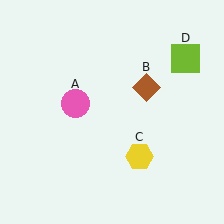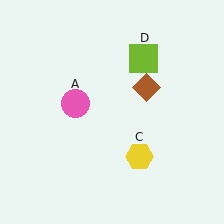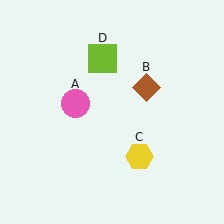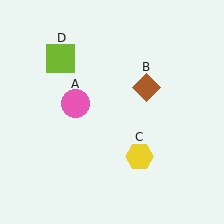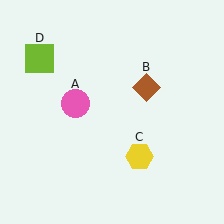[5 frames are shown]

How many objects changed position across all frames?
1 object changed position: lime square (object D).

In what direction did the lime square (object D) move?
The lime square (object D) moved left.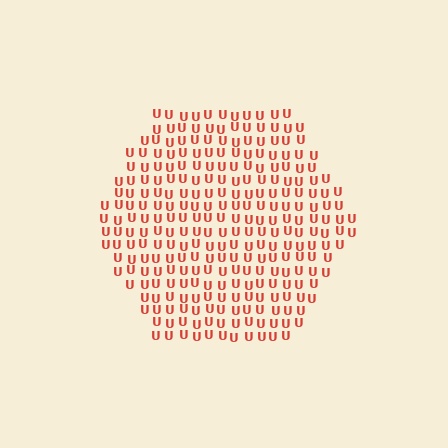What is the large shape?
The large shape is a hexagon.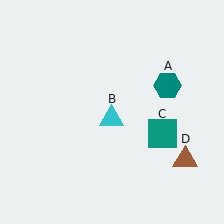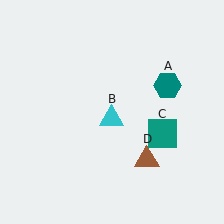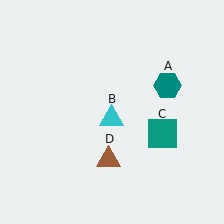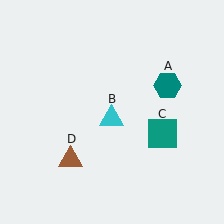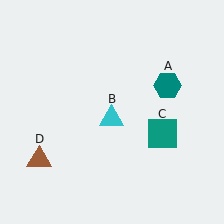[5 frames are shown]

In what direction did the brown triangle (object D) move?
The brown triangle (object D) moved left.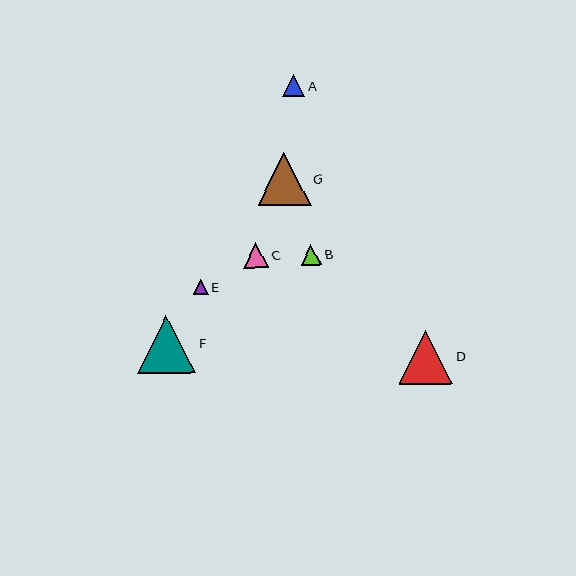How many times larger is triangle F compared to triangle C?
Triangle F is approximately 2.3 times the size of triangle C.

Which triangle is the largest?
Triangle F is the largest with a size of approximately 58 pixels.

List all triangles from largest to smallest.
From largest to smallest: F, D, G, C, A, B, E.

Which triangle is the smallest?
Triangle E is the smallest with a size of approximately 15 pixels.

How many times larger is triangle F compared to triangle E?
Triangle F is approximately 3.8 times the size of triangle E.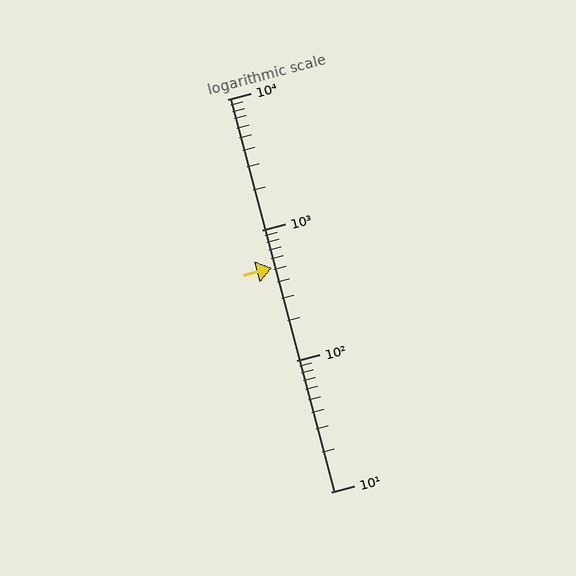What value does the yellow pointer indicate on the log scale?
The pointer indicates approximately 510.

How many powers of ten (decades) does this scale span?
The scale spans 3 decades, from 10 to 10000.